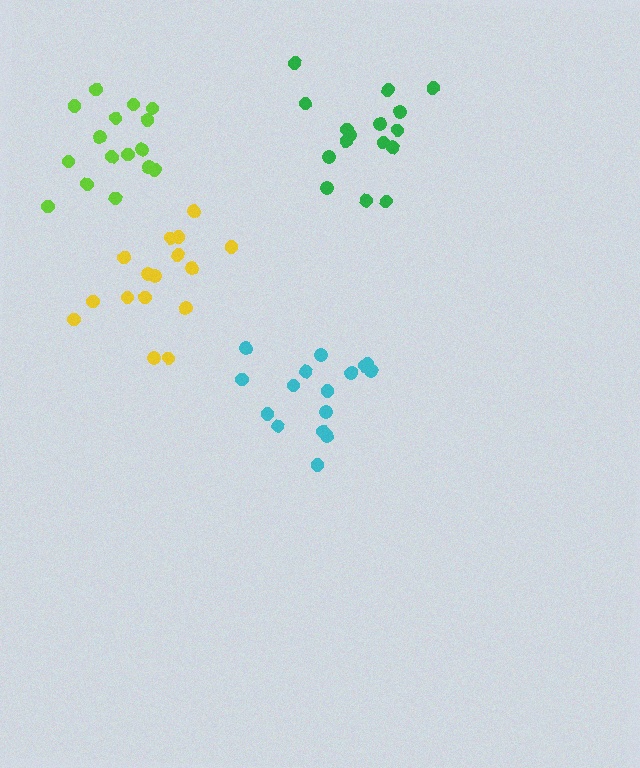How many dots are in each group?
Group 1: 16 dots, Group 2: 16 dots, Group 3: 16 dots, Group 4: 16 dots (64 total).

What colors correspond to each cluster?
The clusters are colored: green, cyan, lime, yellow.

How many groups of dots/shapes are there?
There are 4 groups.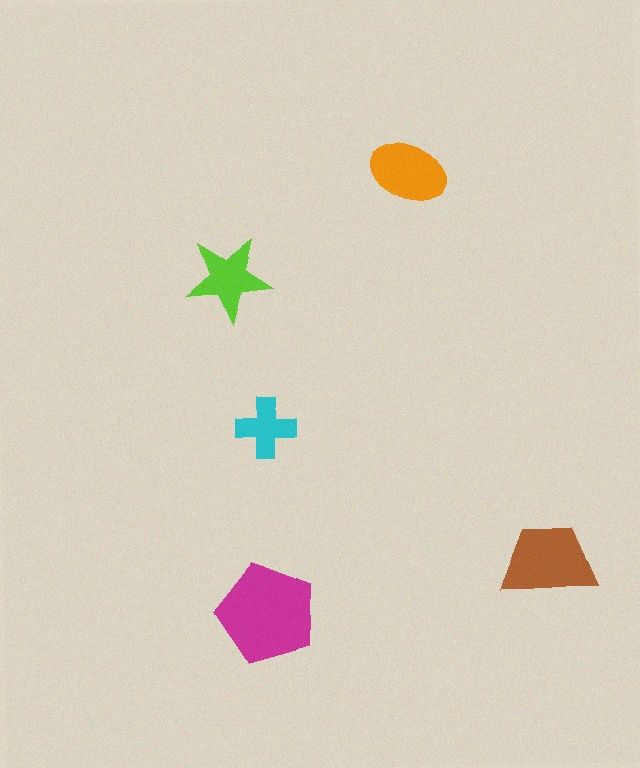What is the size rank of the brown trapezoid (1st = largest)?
2nd.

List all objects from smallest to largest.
The cyan cross, the lime star, the orange ellipse, the brown trapezoid, the magenta pentagon.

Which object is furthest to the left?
The lime star is leftmost.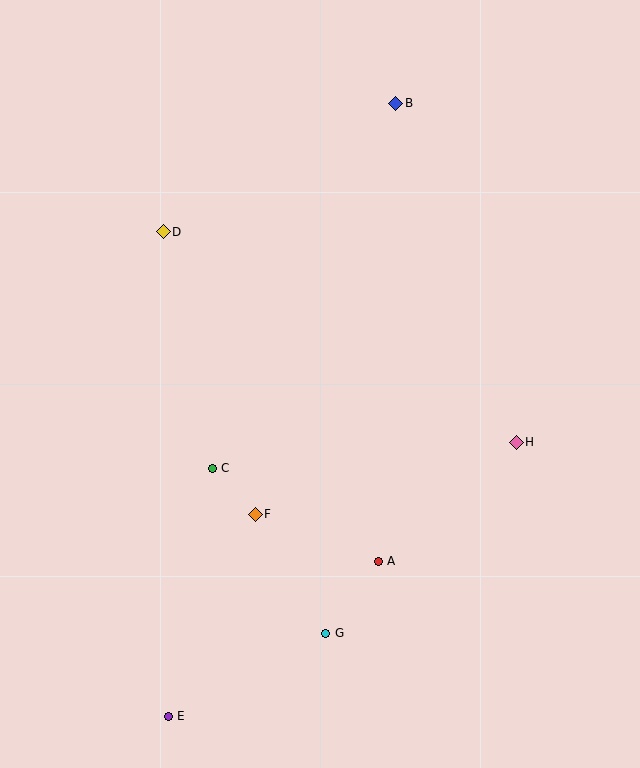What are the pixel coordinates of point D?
Point D is at (163, 232).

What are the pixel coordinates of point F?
Point F is at (255, 514).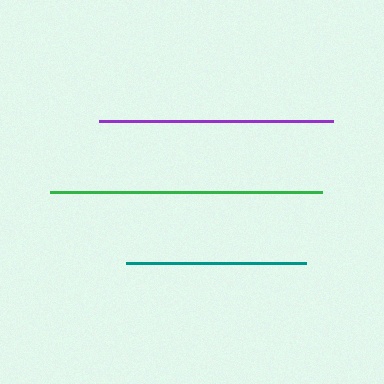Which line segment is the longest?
The green line is the longest at approximately 272 pixels.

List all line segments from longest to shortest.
From longest to shortest: green, purple, teal.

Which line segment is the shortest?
The teal line is the shortest at approximately 180 pixels.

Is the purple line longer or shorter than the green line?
The green line is longer than the purple line.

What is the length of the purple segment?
The purple segment is approximately 233 pixels long.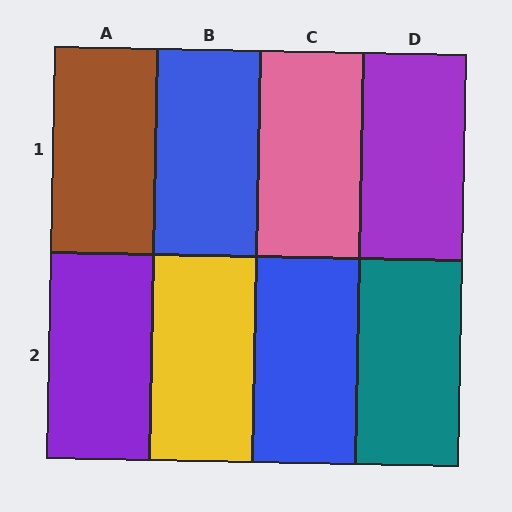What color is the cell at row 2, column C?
Blue.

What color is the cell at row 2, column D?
Teal.